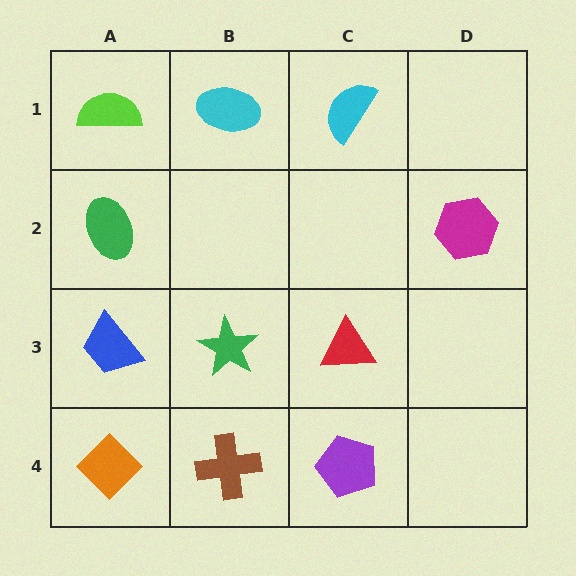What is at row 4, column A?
An orange diamond.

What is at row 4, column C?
A purple pentagon.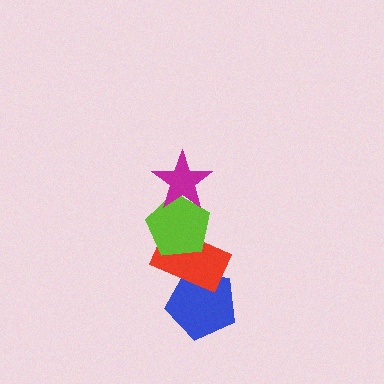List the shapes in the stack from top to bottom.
From top to bottom: the magenta star, the lime pentagon, the red rectangle, the blue pentagon.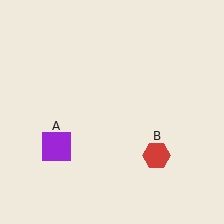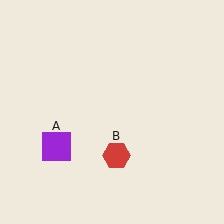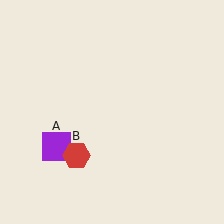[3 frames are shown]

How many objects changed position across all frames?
1 object changed position: red hexagon (object B).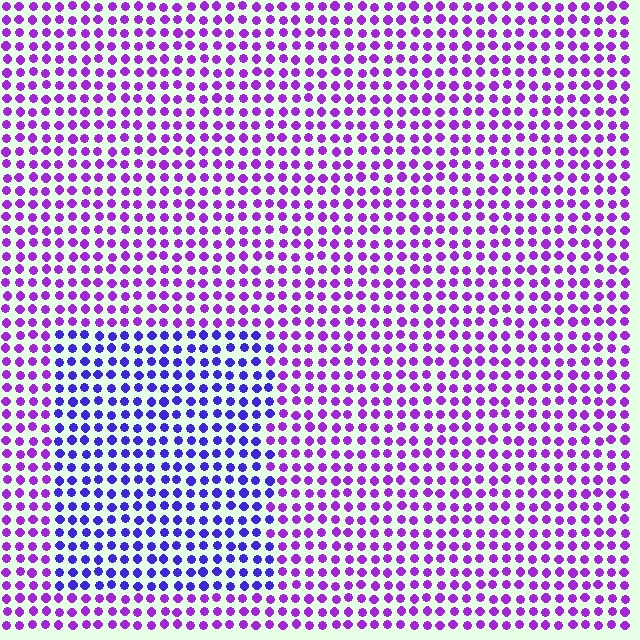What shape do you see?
I see a rectangle.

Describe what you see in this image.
The image is filled with small purple elements in a uniform arrangement. A rectangle-shaped region is visible where the elements are tinted to a slightly different hue, forming a subtle color boundary.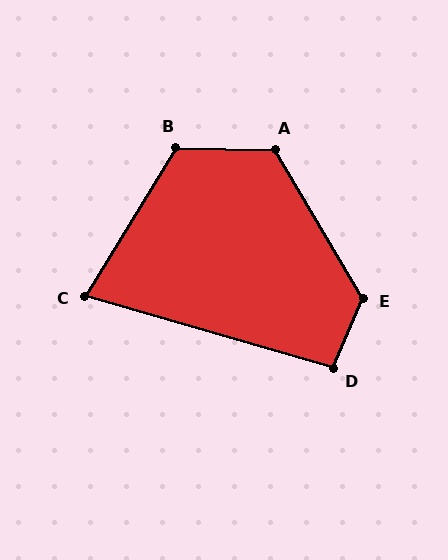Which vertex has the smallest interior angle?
C, at approximately 74 degrees.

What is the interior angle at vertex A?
Approximately 121 degrees (obtuse).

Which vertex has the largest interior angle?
E, at approximately 126 degrees.